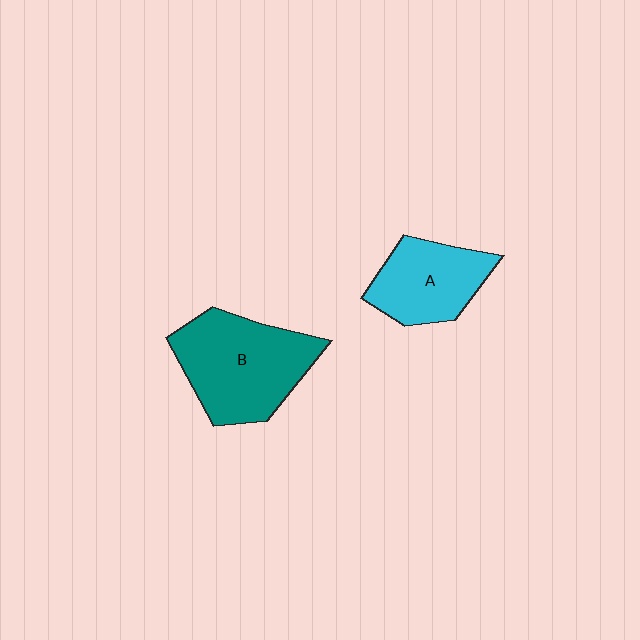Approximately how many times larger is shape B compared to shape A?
Approximately 1.5 times.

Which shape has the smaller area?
Shape A (cyan).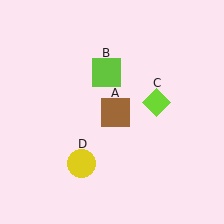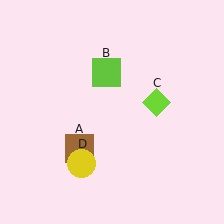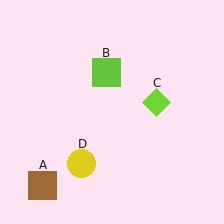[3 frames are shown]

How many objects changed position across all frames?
1 object changed position: brown square (object A).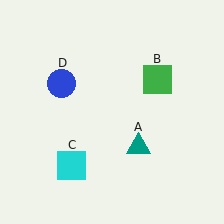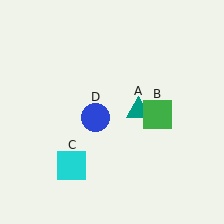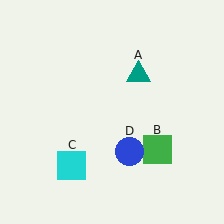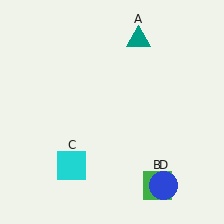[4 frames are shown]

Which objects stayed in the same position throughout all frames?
Cyan square (object C) remained stationary.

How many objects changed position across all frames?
3 objects changed position: teal triangle (object A), green square (object B), blue circle (object D).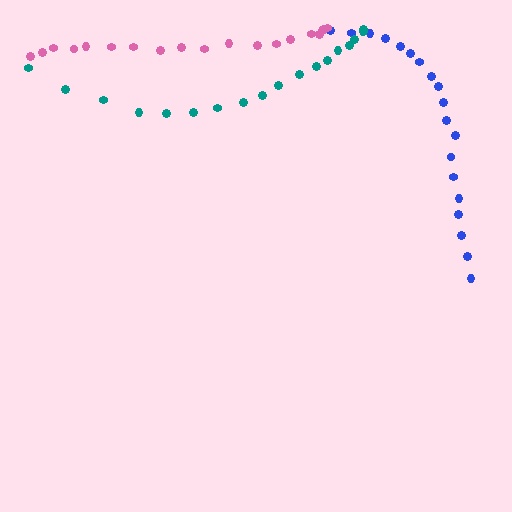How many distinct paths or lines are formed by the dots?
There are 3 distinct paths.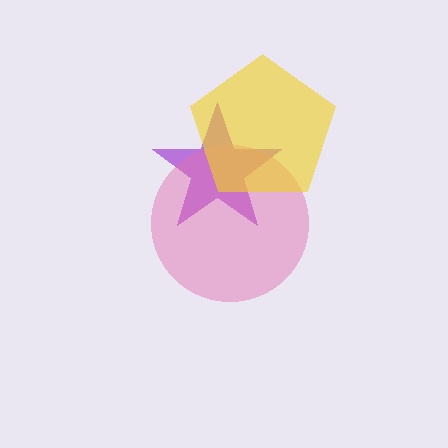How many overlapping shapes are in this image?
There are 3 overlapping shapes in the image.